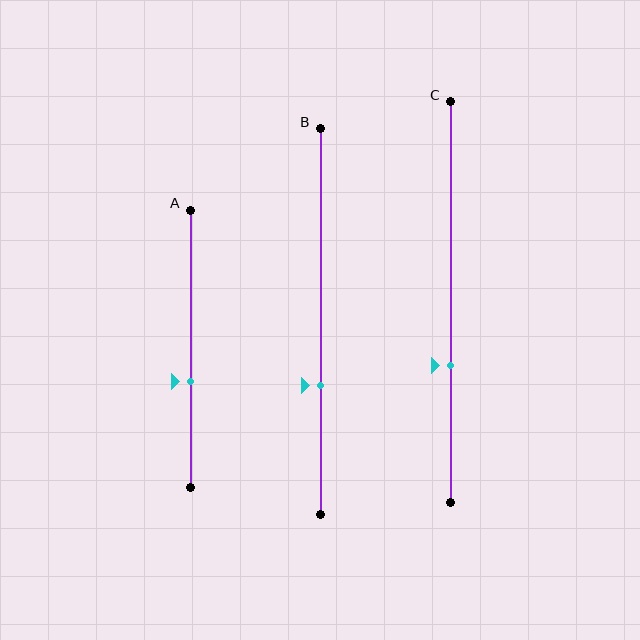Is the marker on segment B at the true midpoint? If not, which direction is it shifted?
No, the marker on segment B is shifted downward by about 17% of the segment length.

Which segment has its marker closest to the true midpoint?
Segment A has its marker closest to the true midpoint.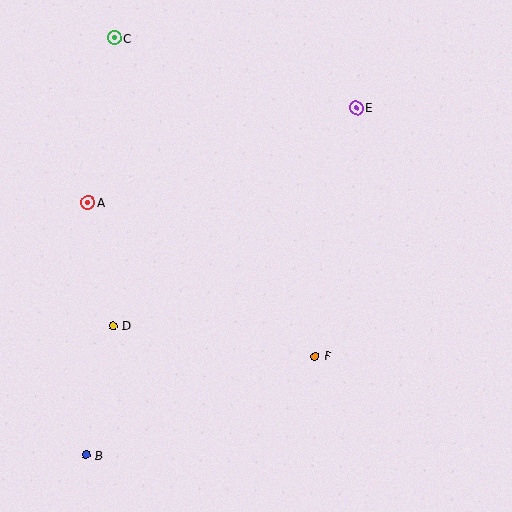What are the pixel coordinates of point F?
Point F is at (315, 356).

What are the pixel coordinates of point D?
Point D is at (113, 326).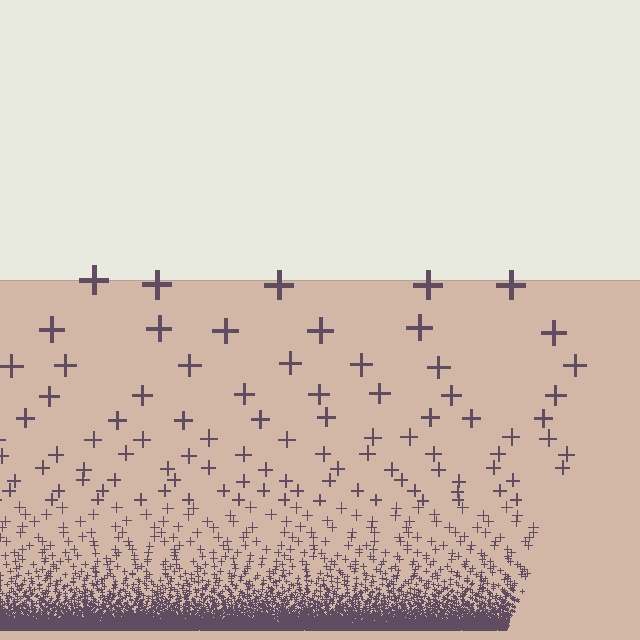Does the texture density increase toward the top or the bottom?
Density increases toward the bottom.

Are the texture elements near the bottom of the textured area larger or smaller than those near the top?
Smaller. The gradient is inverted — elements near the bottom are smaller and denser.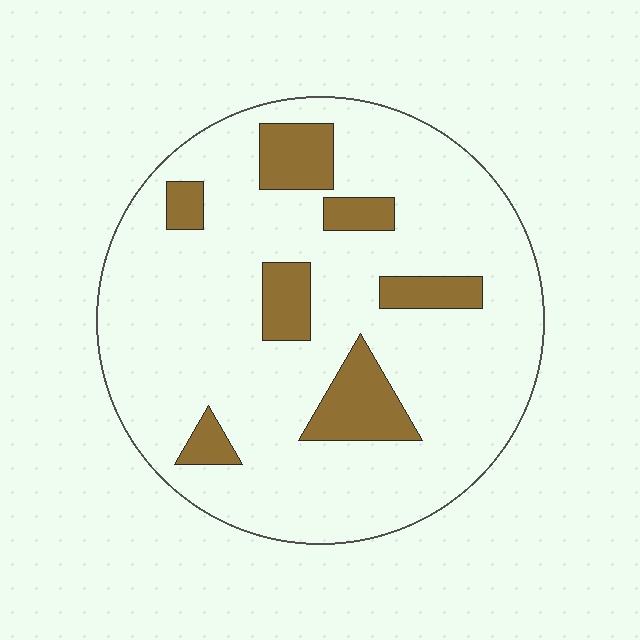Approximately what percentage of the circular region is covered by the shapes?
Approximately 15%.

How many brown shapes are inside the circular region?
7.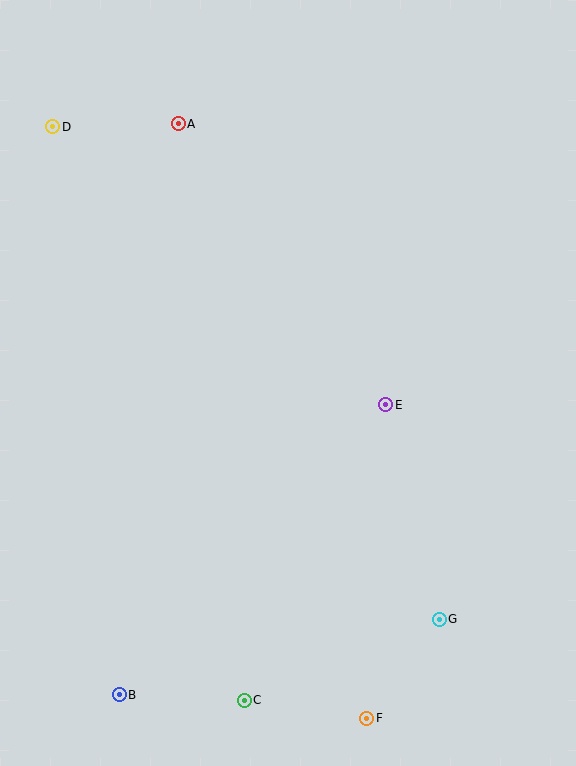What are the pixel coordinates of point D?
Point D is at (53, 127).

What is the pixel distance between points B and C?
The distance between B and C is 125 pixels.